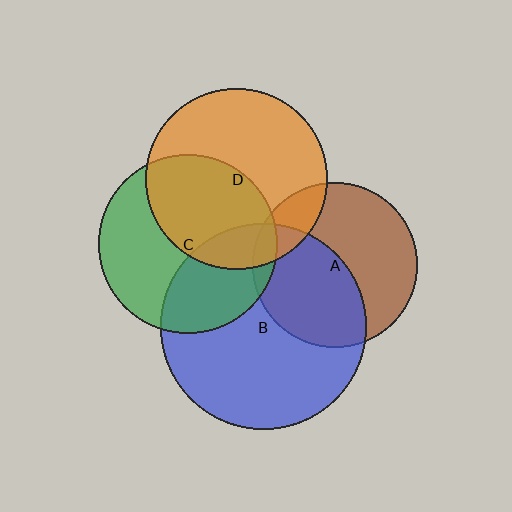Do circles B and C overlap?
Yes.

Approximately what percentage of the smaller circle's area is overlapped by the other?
Approximately 35%.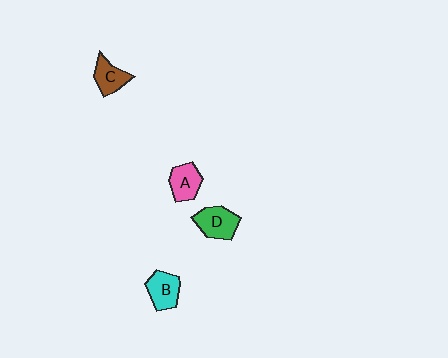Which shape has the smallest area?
Shape C (brown).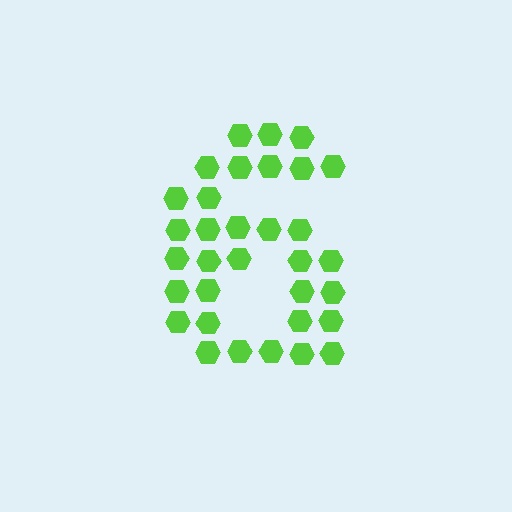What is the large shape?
The large shape is the digit 6.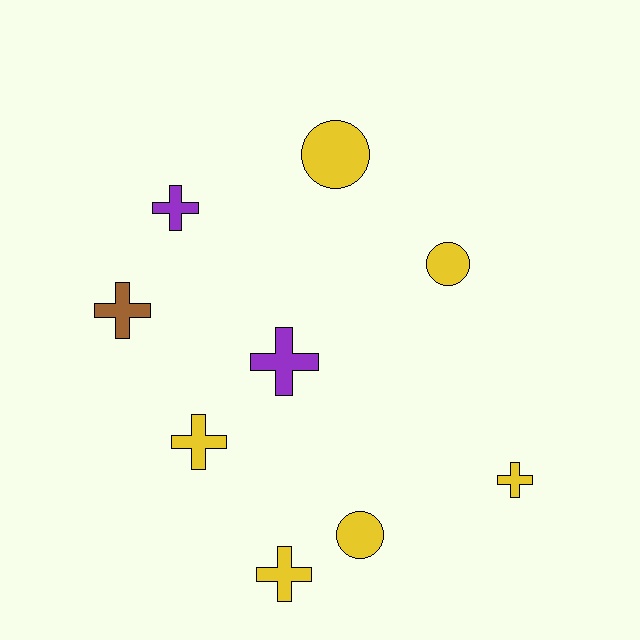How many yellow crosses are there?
There are 3 yellow crosses.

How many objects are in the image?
There are 9 objects.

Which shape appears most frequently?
Cross, with 6 objects.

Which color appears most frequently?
Yellow, with 6 objects.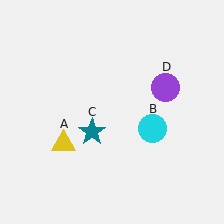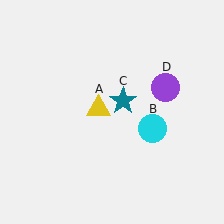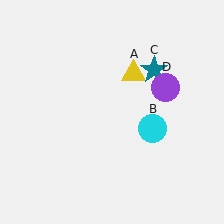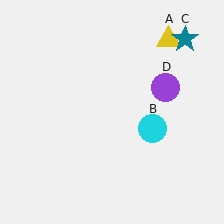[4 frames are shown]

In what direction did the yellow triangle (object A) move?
The yellow triangle (object A) moved up and to the right.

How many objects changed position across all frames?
2 objects changed position: yellow triangle (object A), teal star (object C).